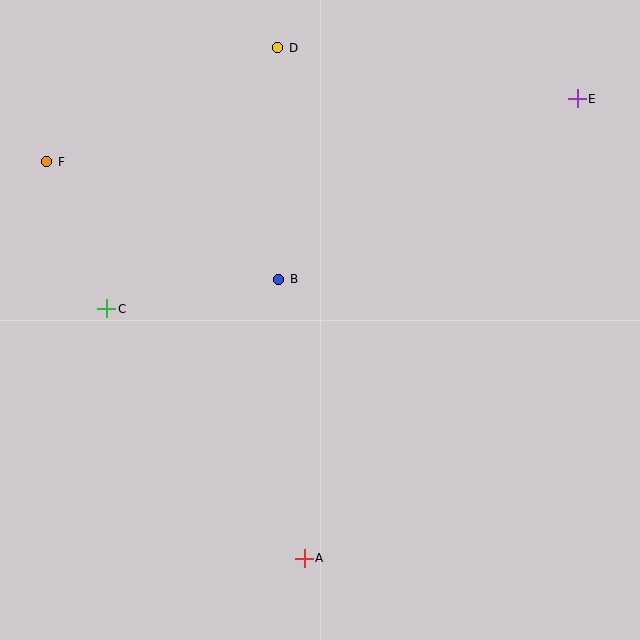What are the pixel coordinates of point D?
Point D is at (278, 48).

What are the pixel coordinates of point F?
Point F is at (47, 162).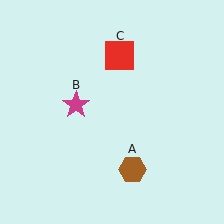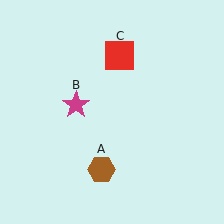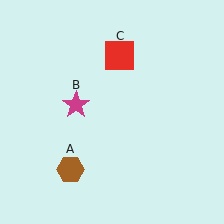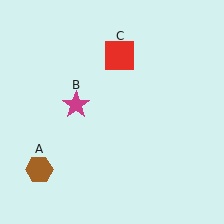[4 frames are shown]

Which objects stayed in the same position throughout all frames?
Magenta star (object B) and red square (object C) remained stationary.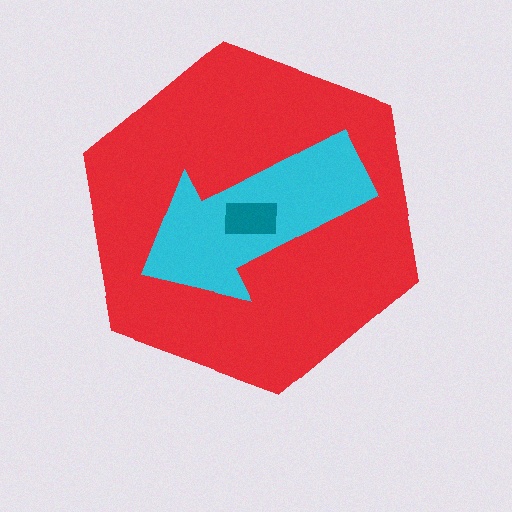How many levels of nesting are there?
3.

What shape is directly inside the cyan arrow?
The teal rectangle.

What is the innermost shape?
The teal rectangle.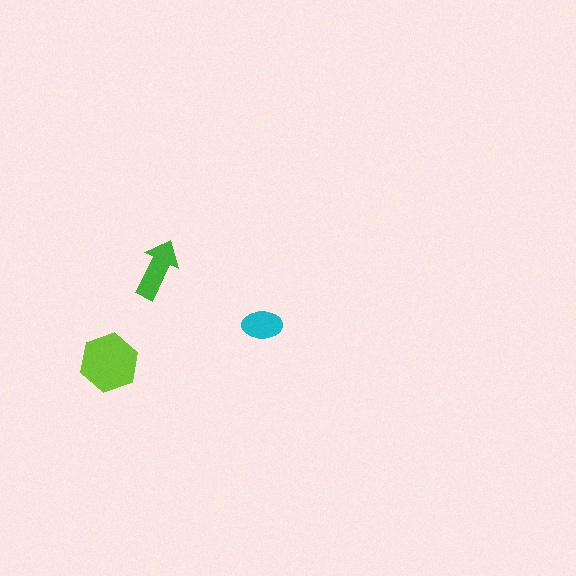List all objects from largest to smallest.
The lime hexagon, the green arrow, the cyan ellipse.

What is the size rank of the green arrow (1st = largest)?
2nd.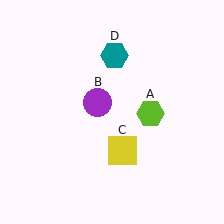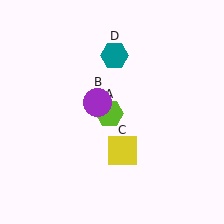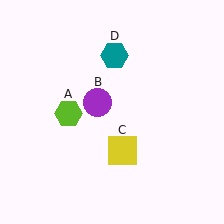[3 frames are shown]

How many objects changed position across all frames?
1 object changed position: lime hexagon (object A).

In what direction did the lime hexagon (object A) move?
The lime hexagon (object A) moved left.